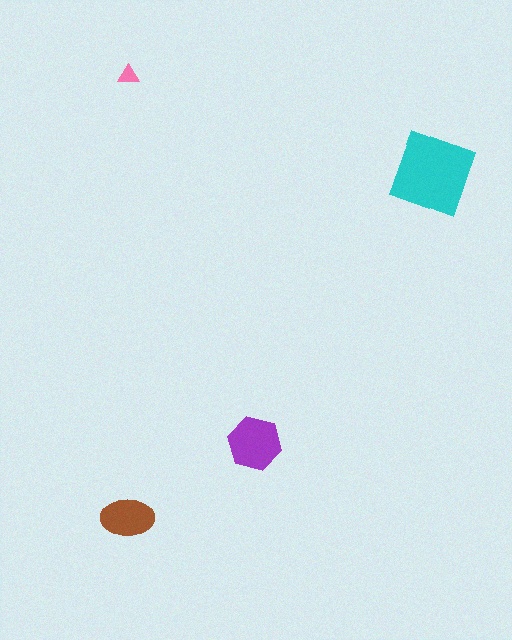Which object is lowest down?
The brown ellipse is bottommost.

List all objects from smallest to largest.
The pink triangle, the brown ellipse, the purple hexagon, the cyan square.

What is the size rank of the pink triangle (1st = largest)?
4th.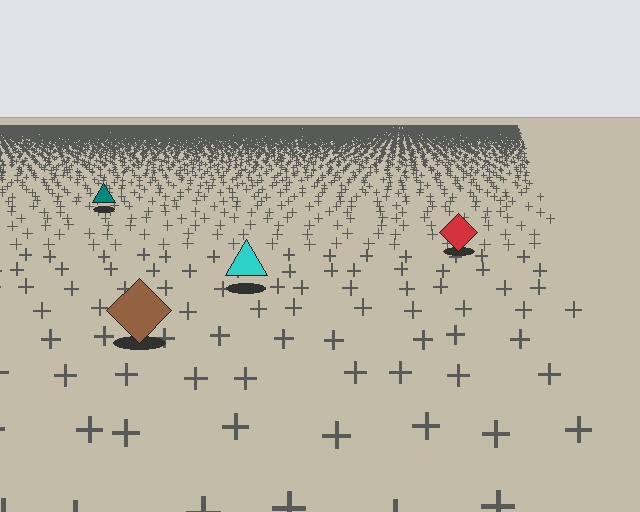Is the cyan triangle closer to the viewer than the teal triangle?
Yes. The cyan triangle is closer — you can tell from the texture gradient: the ground texture is coarser near it.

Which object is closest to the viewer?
The brown diamond is closest. The texture marks near it are larger and more spread out.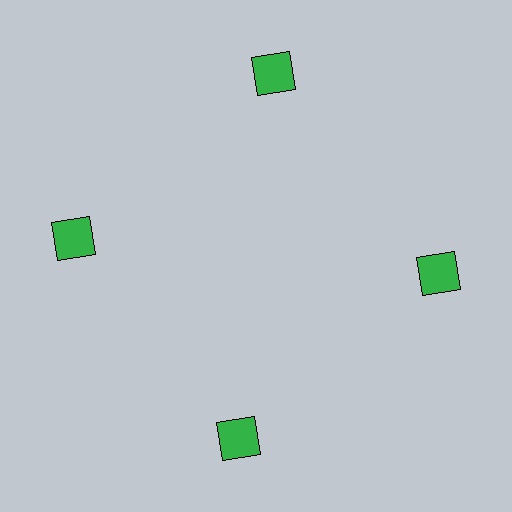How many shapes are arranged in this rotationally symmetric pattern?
There are 4 shapes, arranged in 4 groups of 1.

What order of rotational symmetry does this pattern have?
This pattern has 4-fold rotational symmetry.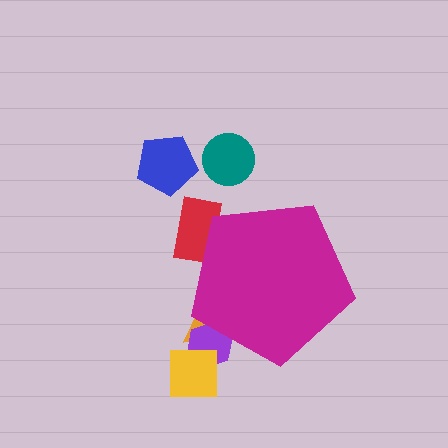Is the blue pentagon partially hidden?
No, the blue pentagon is fully visible.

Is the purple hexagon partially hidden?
Yes, the purple hexagon is partially hidden behind the magenta pentagon.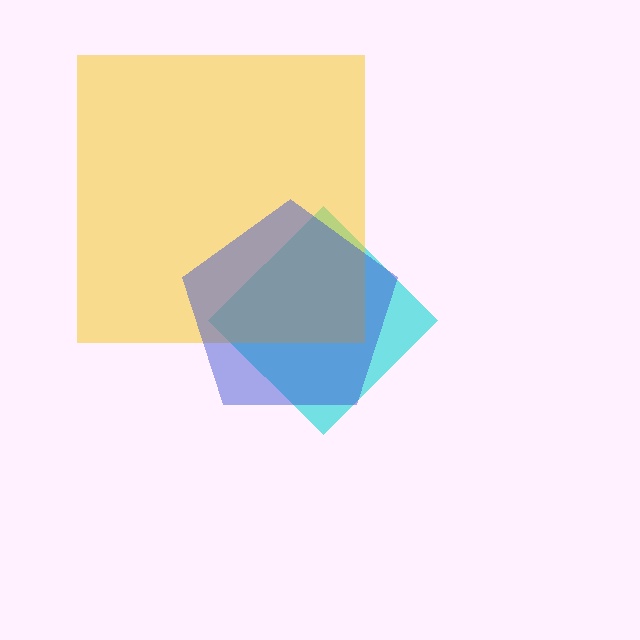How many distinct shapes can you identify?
There are 3 distinct shapes: a cyan diamond, a yellow square, a blue pentagon.